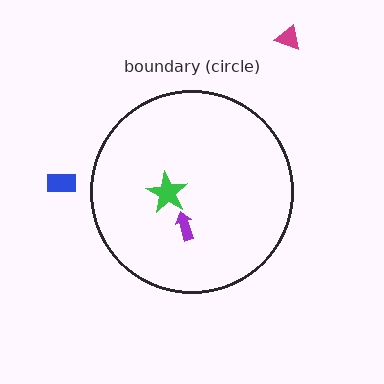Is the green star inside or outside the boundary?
Inside.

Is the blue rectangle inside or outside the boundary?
Outside.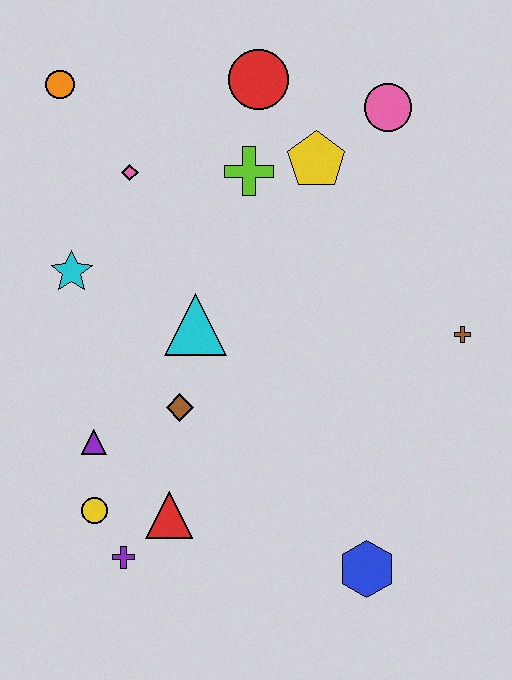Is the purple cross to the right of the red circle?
No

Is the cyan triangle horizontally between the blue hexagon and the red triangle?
Yes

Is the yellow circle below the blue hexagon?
No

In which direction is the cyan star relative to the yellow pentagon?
The cyan star is to the left of the yellow pentagon.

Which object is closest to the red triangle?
The purple cross is closest to the red triangle.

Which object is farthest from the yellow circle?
The pink circle is farthest from the yellow circle.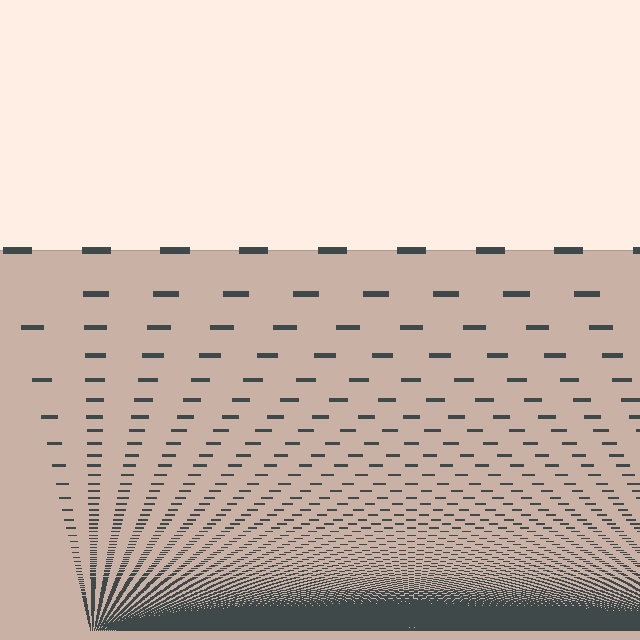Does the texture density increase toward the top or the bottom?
Density increases toward the bottom.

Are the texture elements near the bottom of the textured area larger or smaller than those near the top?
Smaller. The gradient is inverted — elements near the bottom are smaller and denser.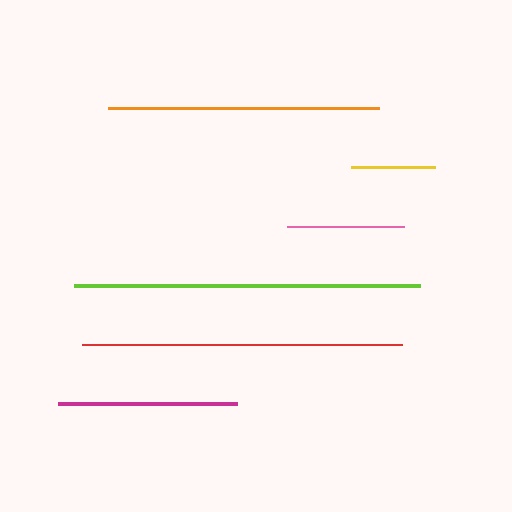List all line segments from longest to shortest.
From longest to shortest: lime, red, orange, magenta, pink, yellow.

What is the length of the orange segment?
The orange segment is approximately 272 pixels long.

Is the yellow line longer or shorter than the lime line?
The lime line is longer than the yellow line.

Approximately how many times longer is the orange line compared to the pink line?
The orange line is approximately 2.3 times the length of the pink line.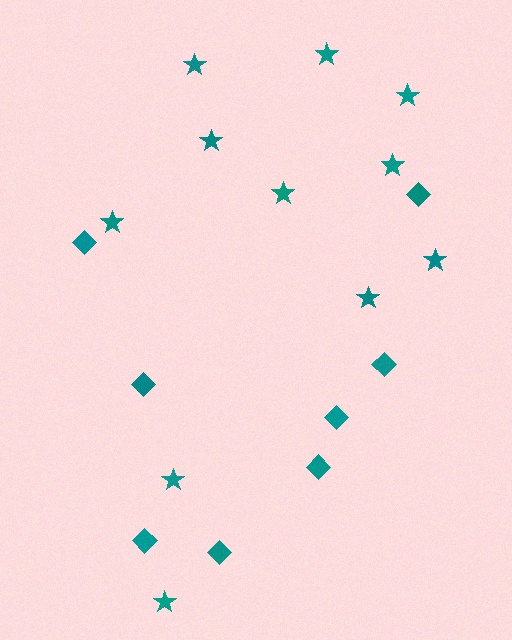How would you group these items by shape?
There are 2 groups: one group of diamonds (8) and one group of stars (11).